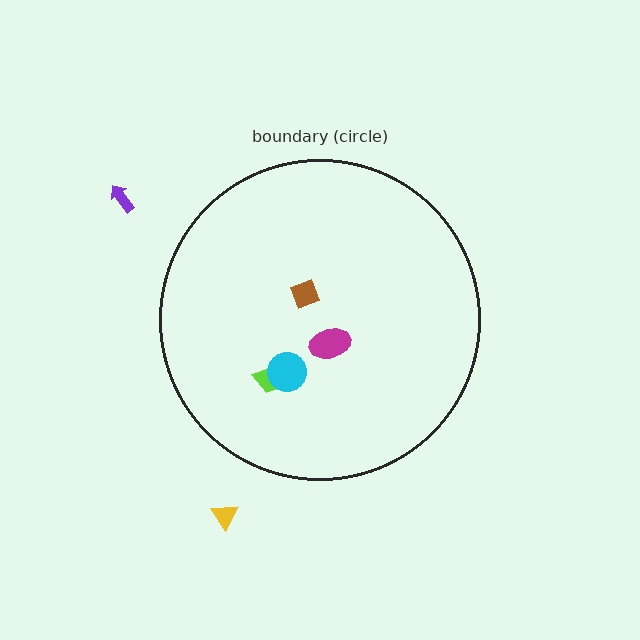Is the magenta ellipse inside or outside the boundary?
Inside.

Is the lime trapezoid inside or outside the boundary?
Inside.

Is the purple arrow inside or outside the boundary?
Outside.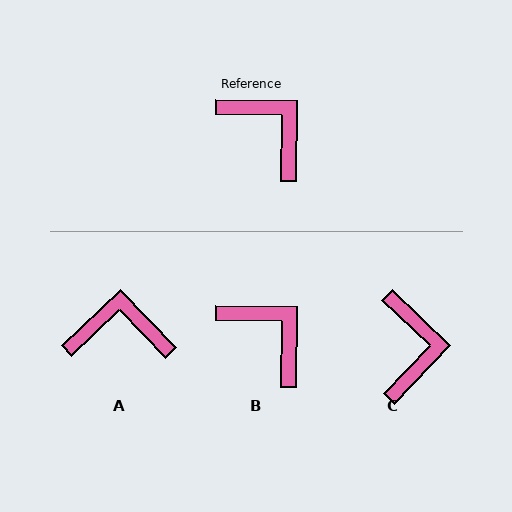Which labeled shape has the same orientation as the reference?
B.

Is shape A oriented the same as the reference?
No, it is off by about 44 degrees.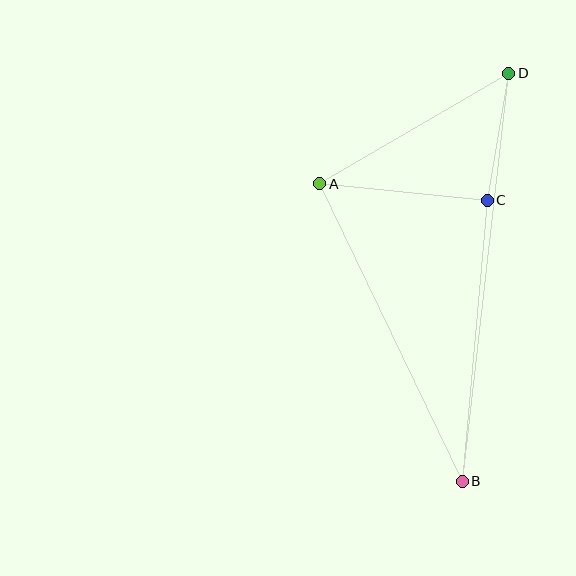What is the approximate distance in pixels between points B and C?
The distance between B and C is approximately 282 pixels.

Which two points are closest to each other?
Points C and D are closest to each other.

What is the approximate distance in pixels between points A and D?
The distance between A and D is approximately 219 pixels.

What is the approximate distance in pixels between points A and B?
The distance between A and B is approximately 330 pixels.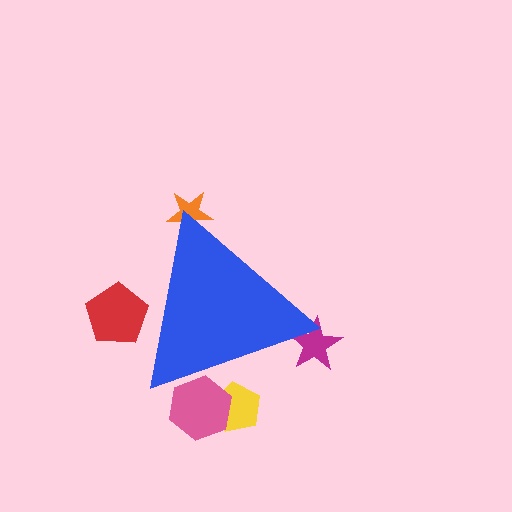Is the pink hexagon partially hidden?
Yes, the pink hexagon is partially hidden behind the blue triangle.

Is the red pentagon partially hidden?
Yes, the red pentagon is partially hidden behind the blue triangle.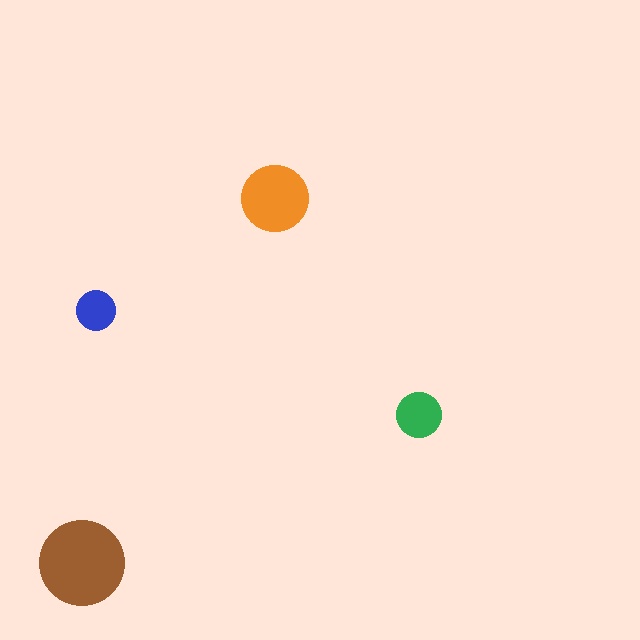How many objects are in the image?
There are 4 objects in the image.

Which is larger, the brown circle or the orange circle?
The brown one.